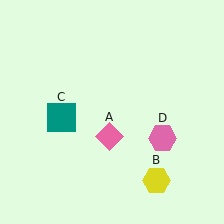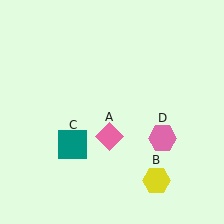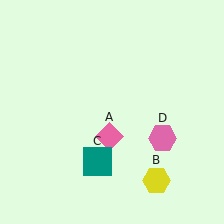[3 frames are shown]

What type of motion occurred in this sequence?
The teal square (object C) rotated counterclockwise around the center of the scene.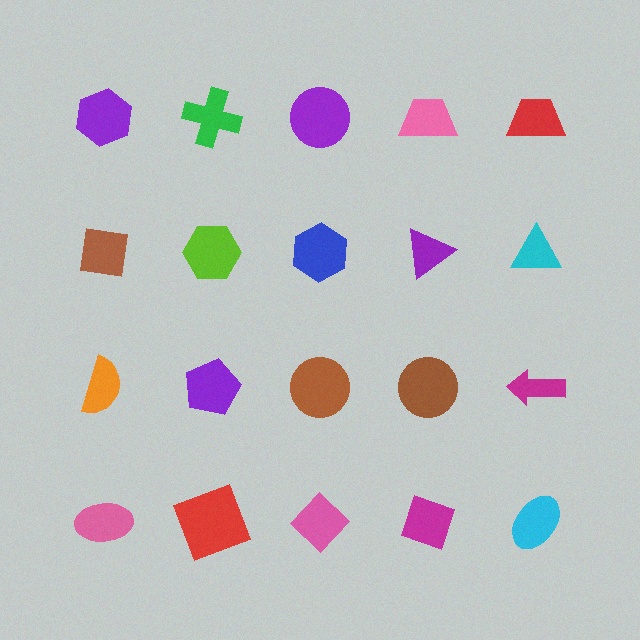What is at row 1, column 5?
A red trapezoid.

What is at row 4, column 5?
A cyan ellipse.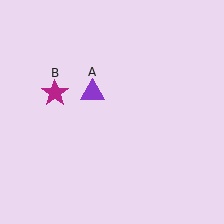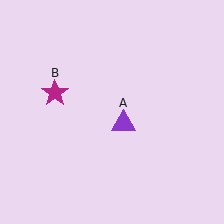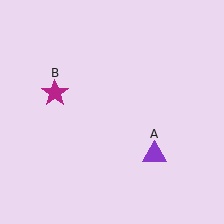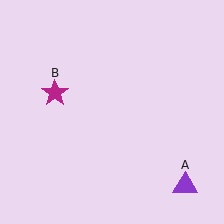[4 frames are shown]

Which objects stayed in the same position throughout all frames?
Magenta star (object B) remained stationary.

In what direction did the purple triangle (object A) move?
The purple triangle (object A) moved down and to the right.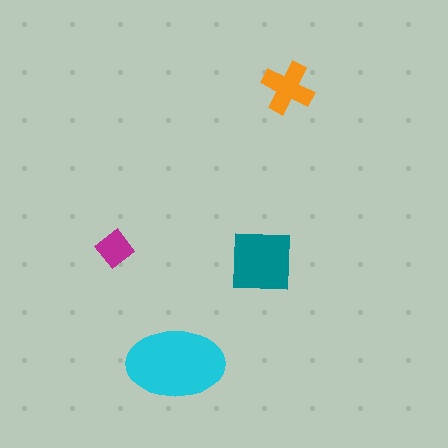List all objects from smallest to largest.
The magenta diamond, the orange cross, the teal square, the cyan ellipse.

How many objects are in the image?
There are 4 objects in the image.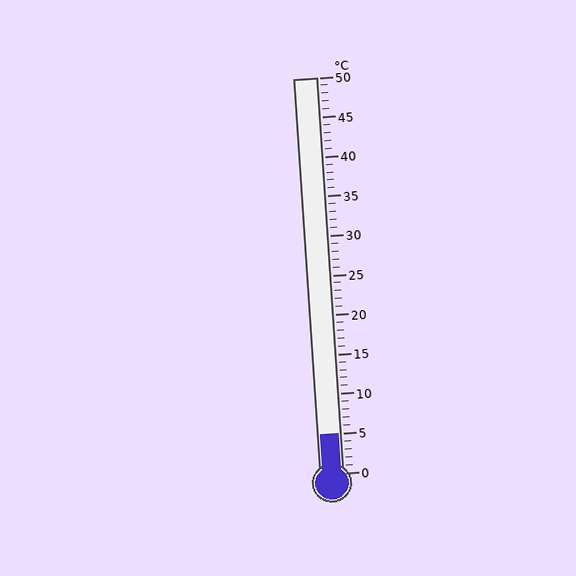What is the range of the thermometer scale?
The thermometer scale ranges from 0°C to 50°C.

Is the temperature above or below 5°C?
The temperature is at 5°C.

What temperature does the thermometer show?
The thermometer shows approximately 5°C.